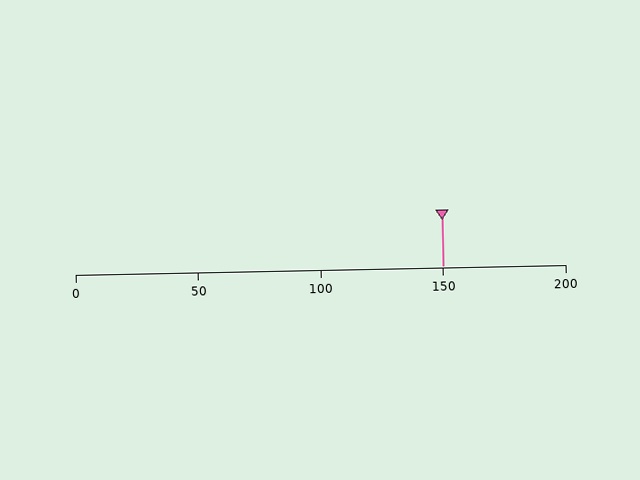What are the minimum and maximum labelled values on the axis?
The axis runs from 0 to 200.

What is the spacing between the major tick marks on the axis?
The major ticks are spaced 50 apart.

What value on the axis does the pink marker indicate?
The marker indicates approximately 150.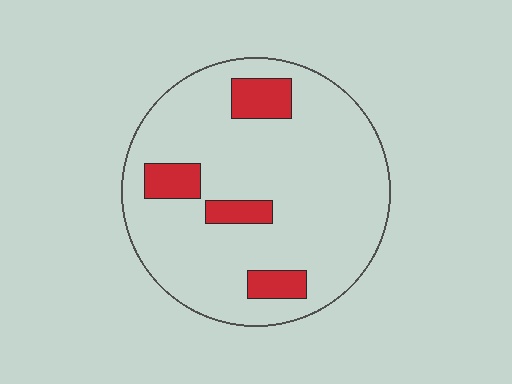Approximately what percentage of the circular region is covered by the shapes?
Approximately 15%.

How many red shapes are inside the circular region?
4.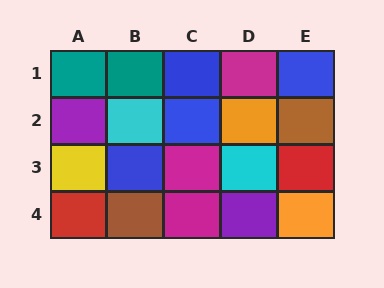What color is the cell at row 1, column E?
Blue.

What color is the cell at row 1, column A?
Teal.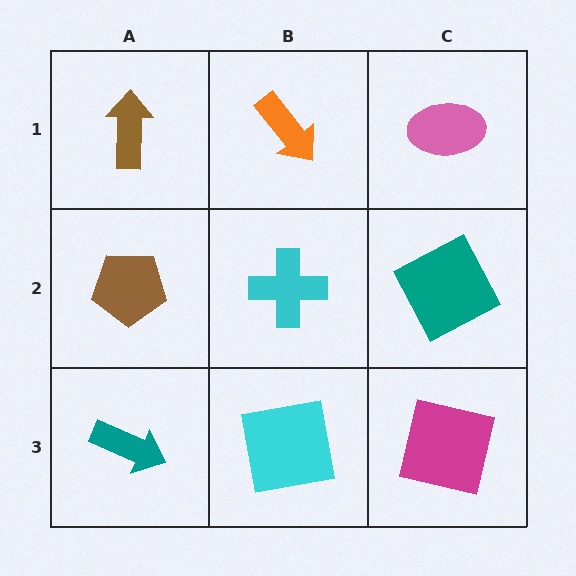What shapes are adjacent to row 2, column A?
A brown arrow (row 1, column A), a teal arrow (row 3, column A), a cyan cross (row 2, column B).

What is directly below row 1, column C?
A teal square.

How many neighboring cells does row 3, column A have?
2.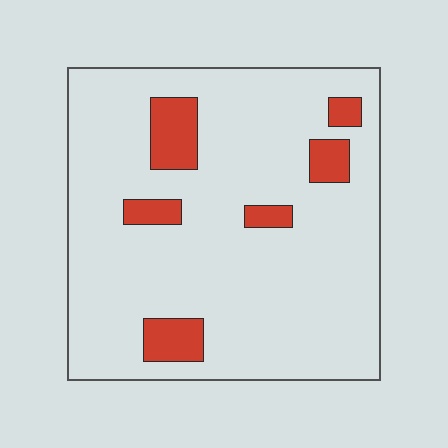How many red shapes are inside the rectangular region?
6.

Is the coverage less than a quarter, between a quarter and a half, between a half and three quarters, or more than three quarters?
Less than a quarter.